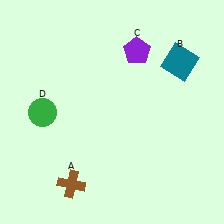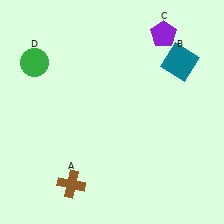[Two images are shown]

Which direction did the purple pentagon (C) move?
The purple pentagon (C) moved right.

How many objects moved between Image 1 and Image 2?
2 objects moved between the two images.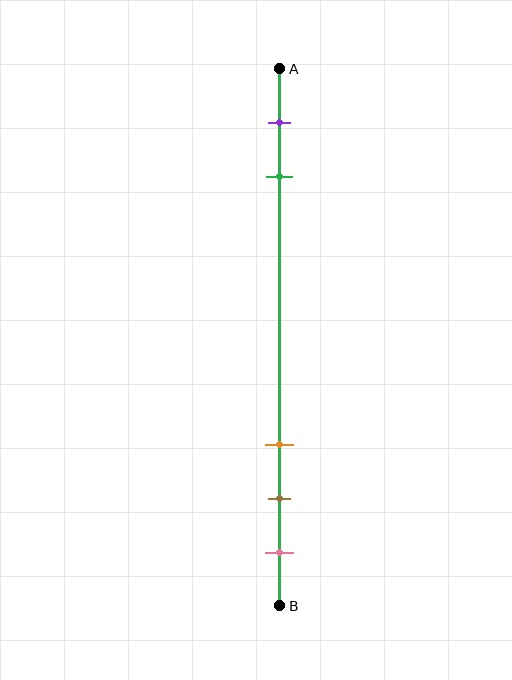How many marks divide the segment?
There are 5 marks dividing the segment.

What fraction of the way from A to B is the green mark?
The green mark is approximately 20% (0.2) of the way from A to B.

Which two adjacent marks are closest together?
The brown and pink marks are the closest adjacent pair.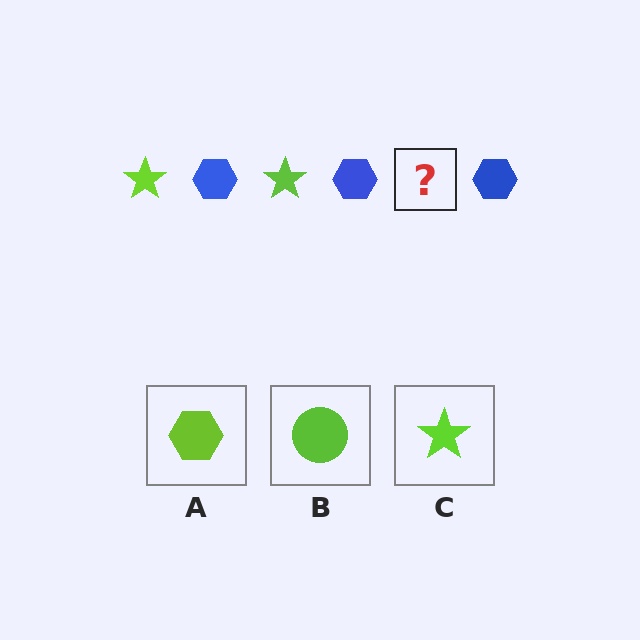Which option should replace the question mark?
Option C.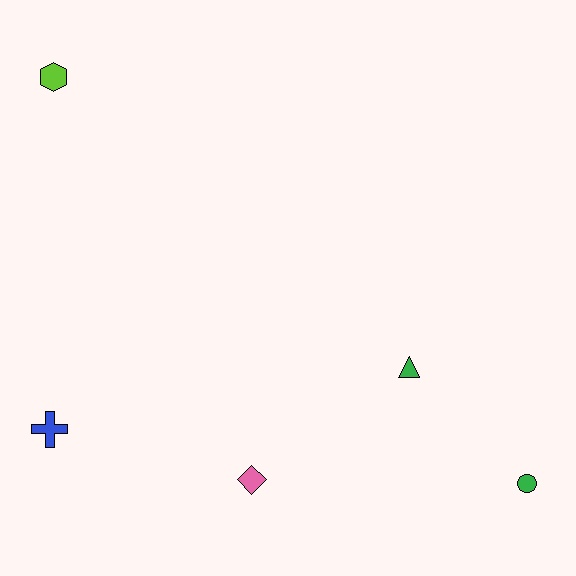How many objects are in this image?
There are 5 objects.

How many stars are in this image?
There are no stars.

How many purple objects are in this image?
There are no purple objects.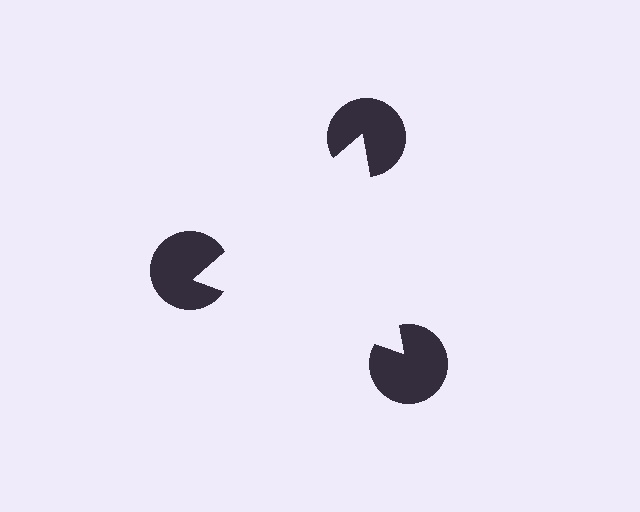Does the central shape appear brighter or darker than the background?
It typically appears slightly brighter than the background, even though no actual brightness change is drawn.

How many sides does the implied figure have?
3 sides.